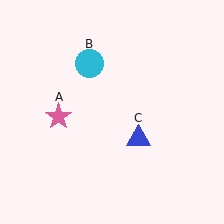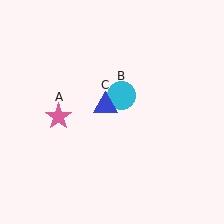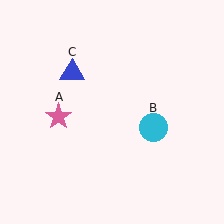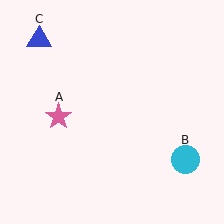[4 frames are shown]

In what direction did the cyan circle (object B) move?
The cyan circle (object B) moved down and to the right.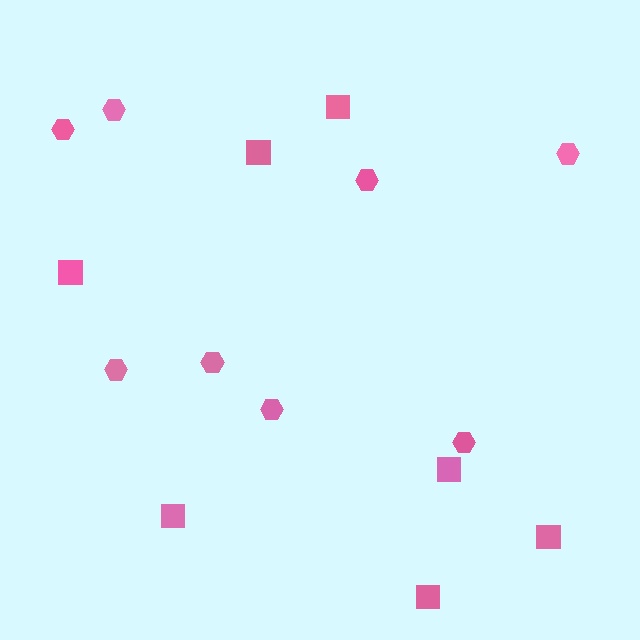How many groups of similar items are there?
There are 2 groups: one group of squares (7) and one group of hexagons (8).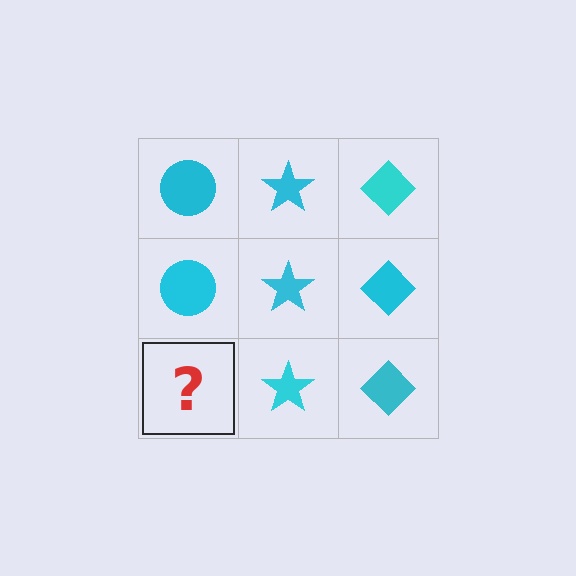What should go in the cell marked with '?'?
The missing cell should contain a cyan circle.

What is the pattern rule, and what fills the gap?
The rule is that each column has a consistent shape. The gap should be filled with a cyan circle.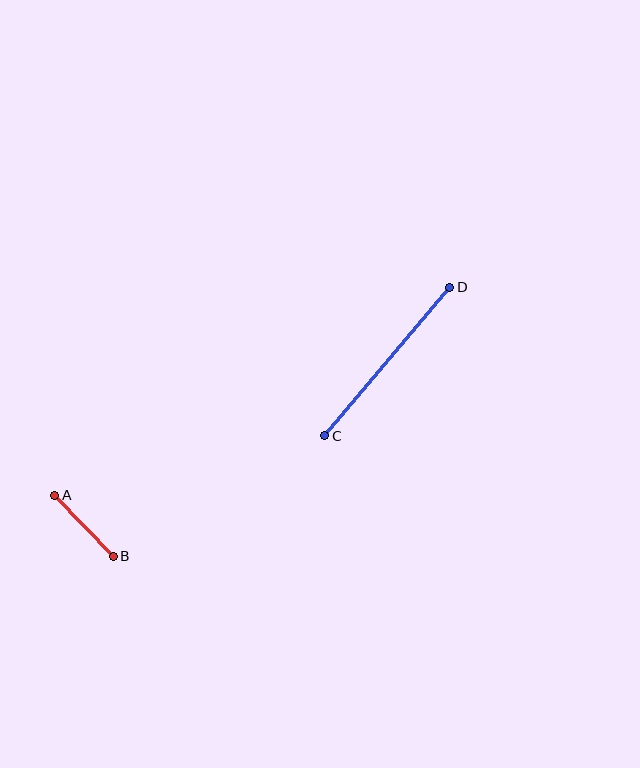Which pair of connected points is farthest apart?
Points C and D are farthest apart.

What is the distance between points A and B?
The distance is approximately 85 pixels.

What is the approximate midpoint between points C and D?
The midpoint is at approximately (387, 362) pixels.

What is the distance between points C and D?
The distance is approximately 194 pixels.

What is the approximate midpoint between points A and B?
The midpoint is at approximately (84, 526) pixels.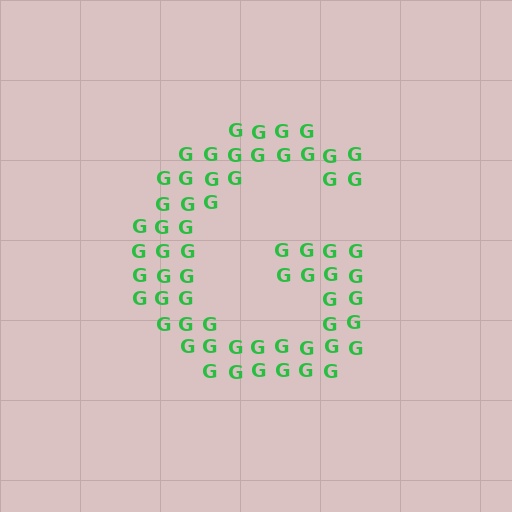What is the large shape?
The large shape is the letter G.